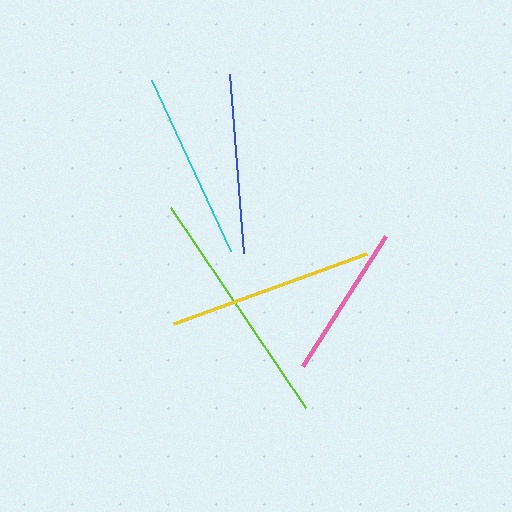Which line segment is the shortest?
The pink line is the shortest at approximately 154 pixels.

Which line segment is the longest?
The lime line is the longest at approximately 242 pixels.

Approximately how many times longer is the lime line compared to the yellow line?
The lime line is approximately 1.2 times the length of the yellow line.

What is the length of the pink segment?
The pink segment is approximately 154 pixels long.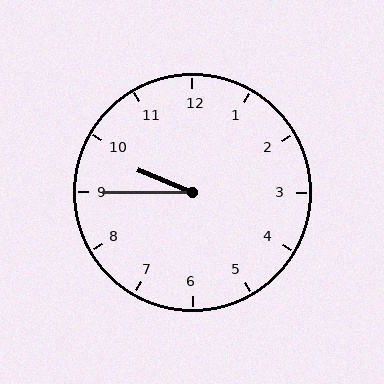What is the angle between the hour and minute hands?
Approximately 22 degrees.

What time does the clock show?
9:45.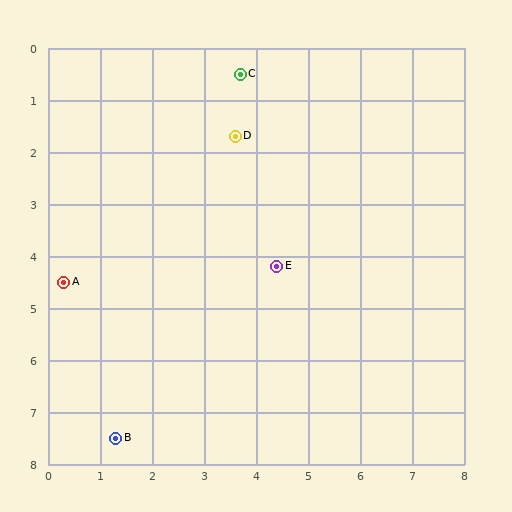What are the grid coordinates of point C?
Point C is at approximately (3.7, 0.5).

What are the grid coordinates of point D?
Point D is at approximately (3.6, 1.7).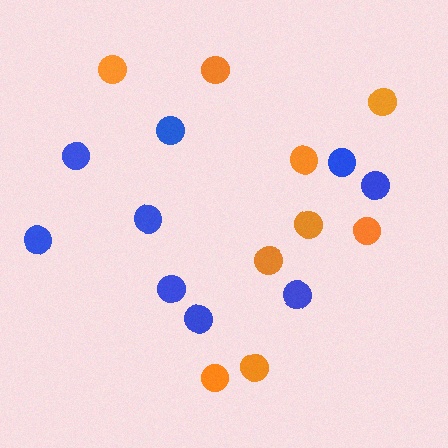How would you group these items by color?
There are 2 groups: one group of orange circles (9) and one group of blue circles (9).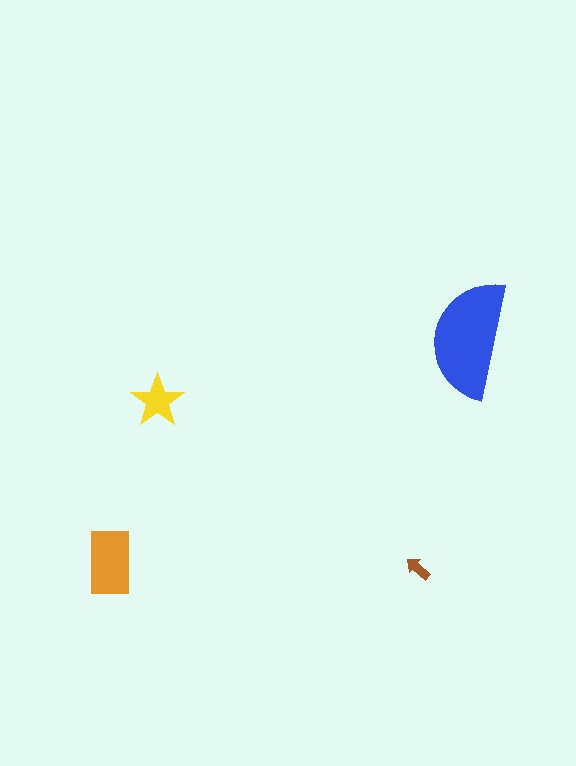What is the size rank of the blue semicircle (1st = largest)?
1st.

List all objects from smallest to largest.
The brown arrow, the yellow star, the orange rectangle, the blue semicircle.